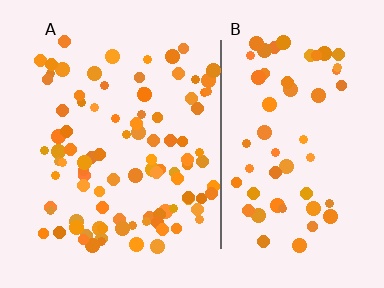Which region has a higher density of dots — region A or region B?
A (the left).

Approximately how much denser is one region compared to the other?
Approximately 1.7× — region A over region B.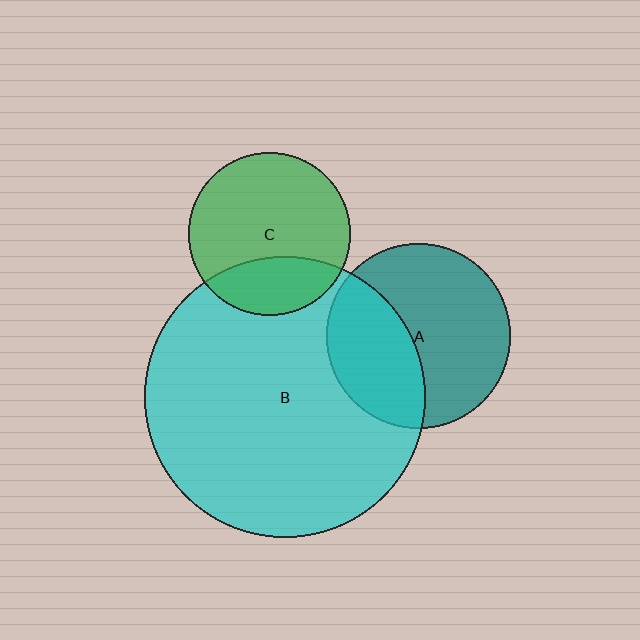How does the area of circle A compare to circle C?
Approximately 1.3 times.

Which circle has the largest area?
Circle B (cyan).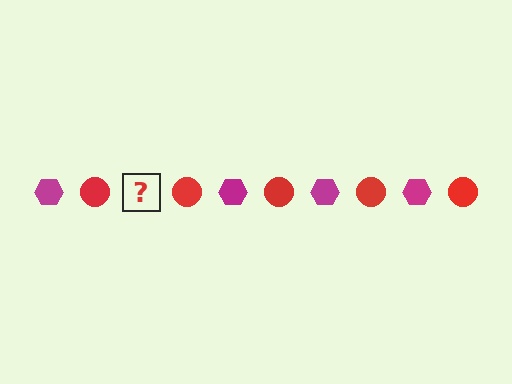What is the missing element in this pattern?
The missing element is a magenta hexagon.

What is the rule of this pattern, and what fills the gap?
The rule is that the pattern alternates between magenta hexagon and red circle. The gap should be filled with a magenta hexagon.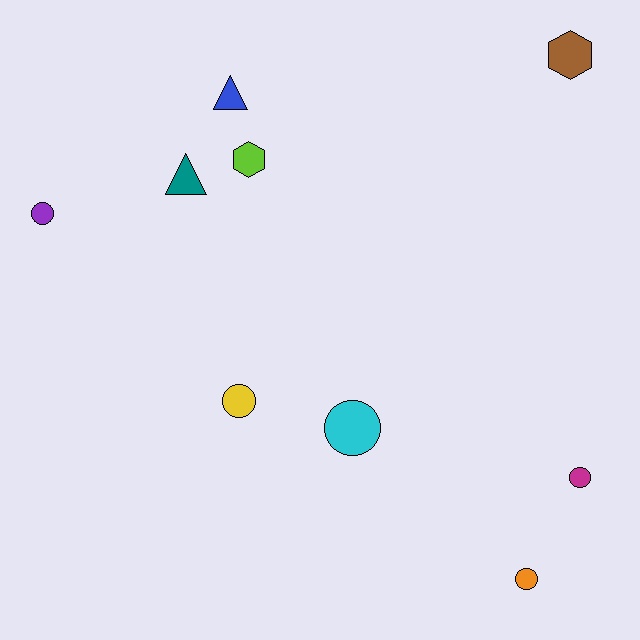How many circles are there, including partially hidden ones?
There are 5 circles.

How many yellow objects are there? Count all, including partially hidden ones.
There is 1 yellow object.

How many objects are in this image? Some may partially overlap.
There are 9 objects.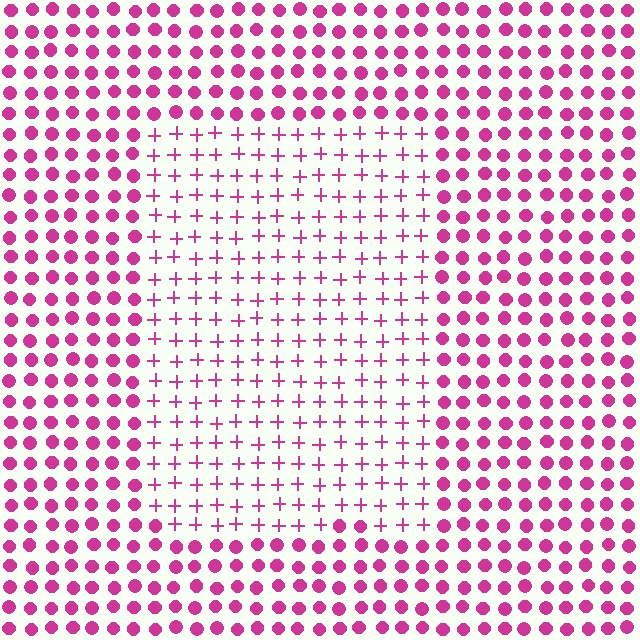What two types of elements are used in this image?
The image uses plus signs inside the rectangle region and circles outside it.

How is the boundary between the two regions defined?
The boundary is defined by a change in element shape: plus signs inside vs. circles outside. All elements share the same color and spacing.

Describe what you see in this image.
The image is filled with small magenta elements arranged in a uniform grid. A rectangle-shaped region contains plus signs, while the surrounding area contains circles. The boundary is defined purely by the change in element shape.